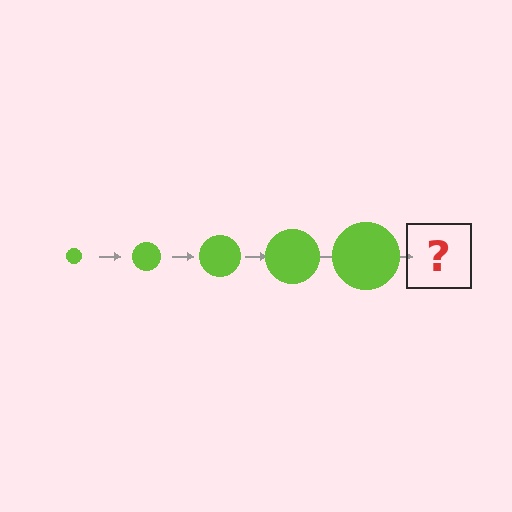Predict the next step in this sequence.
The next step is a lime circle, larger than the previous one.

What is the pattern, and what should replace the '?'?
The pattern is that the circle gets progressively larger each step. The '?' should be a lime circle, larger than the previous one.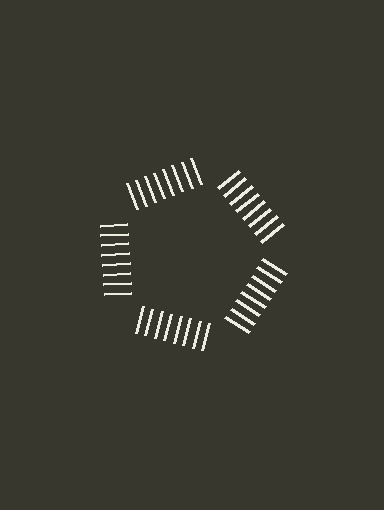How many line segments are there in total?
40 — 8 along each of the 5 edges.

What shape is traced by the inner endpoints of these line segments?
An illusory pentagon — the line segments terminate on its edges but no continuous stroke is drawn.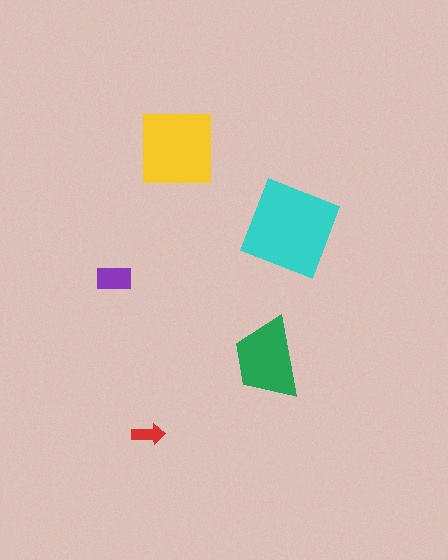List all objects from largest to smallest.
The cyan diamond, the yellow square, the green trapezoid, the purple rectangle, the red arrow.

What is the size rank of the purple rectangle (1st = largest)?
4th.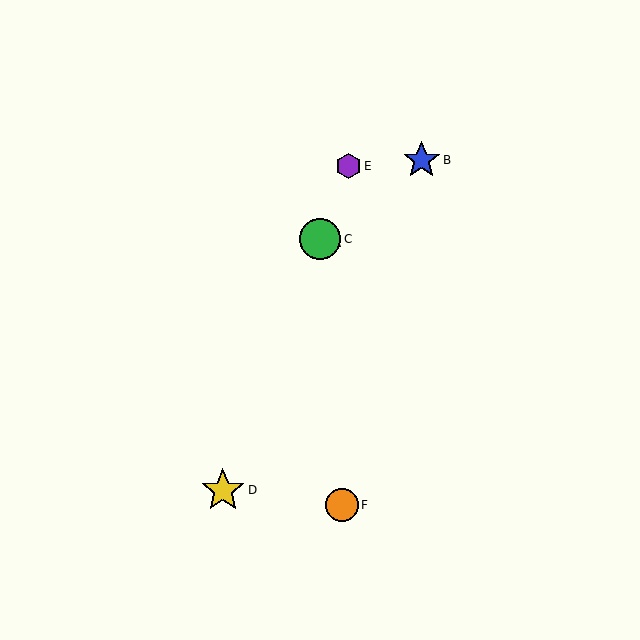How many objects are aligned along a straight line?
4 objects (A, C, D, E) are aligned along a straight line.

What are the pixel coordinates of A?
Object A is at (319, 243).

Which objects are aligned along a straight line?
Objects A, C, D, E are aligned along a straight line.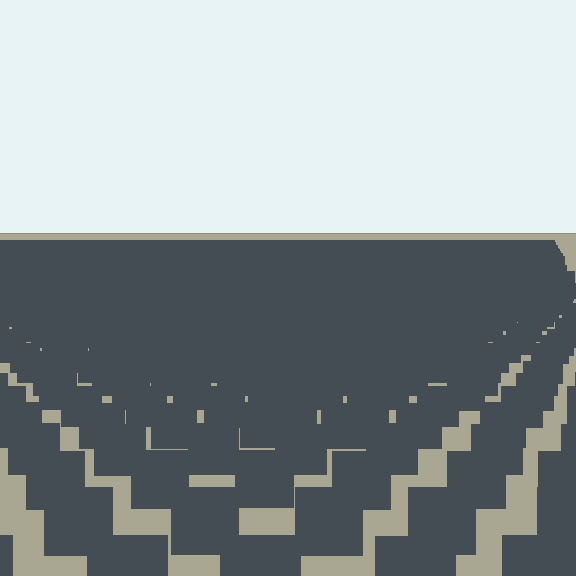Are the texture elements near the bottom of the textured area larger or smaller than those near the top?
Larger. Near the bottom, elements are closer to the viewer and appear at a bigger on-screen size.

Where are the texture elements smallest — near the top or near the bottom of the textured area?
Near the top.